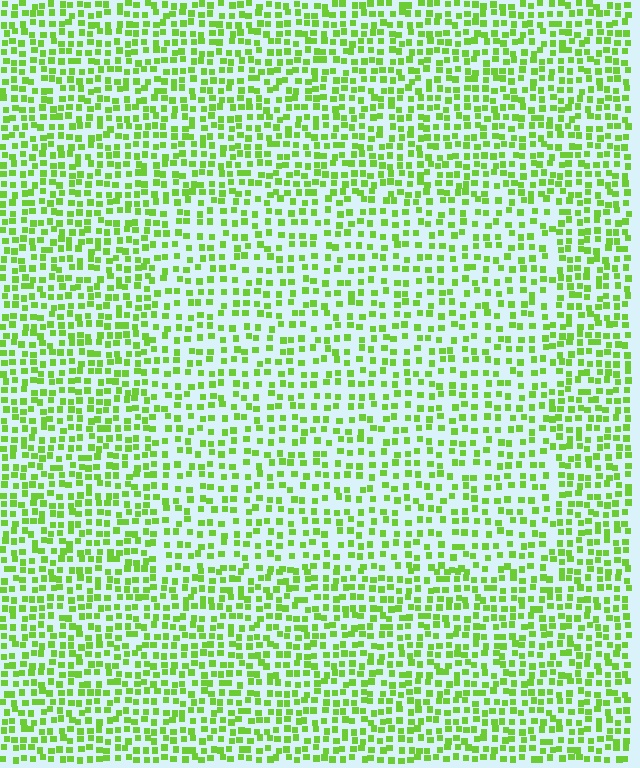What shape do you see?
I see a rectangle.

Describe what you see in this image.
The image contains small lime elements arranged at two different densities. A rectangle-shaped region is visible where the elements are less densely packed than the surrounding area.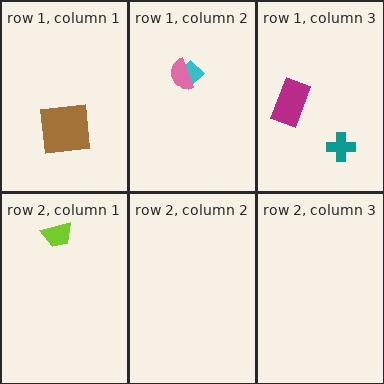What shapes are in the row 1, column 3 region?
The teal cross, the magenta rectangle.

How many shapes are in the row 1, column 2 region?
2.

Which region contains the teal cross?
The row 1, column 3 region.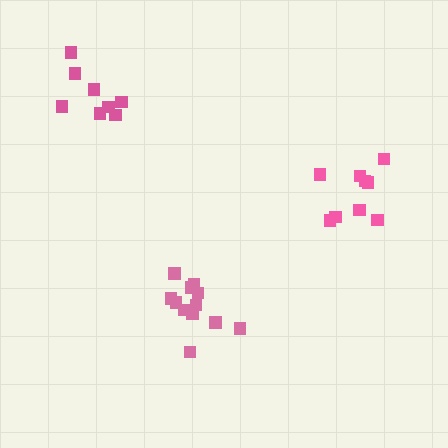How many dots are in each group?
Group 1: 8 dots, Group 2: 9 dots, Group 3: 12 dots (29 total).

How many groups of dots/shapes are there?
There are 3 groups.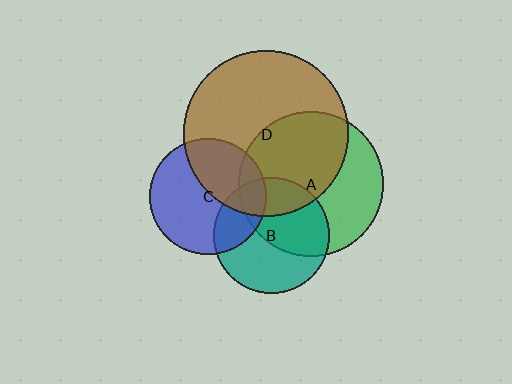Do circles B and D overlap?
Yes.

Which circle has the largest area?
Circle D (brown).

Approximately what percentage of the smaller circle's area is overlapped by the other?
Approximately 25%.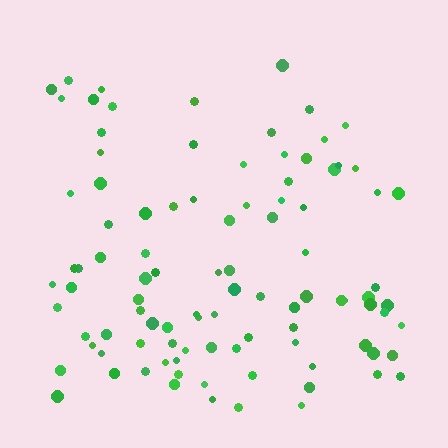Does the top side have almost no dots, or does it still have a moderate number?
Still a moderate number, just noticeably fewer than the bottom.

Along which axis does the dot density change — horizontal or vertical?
Vertical.